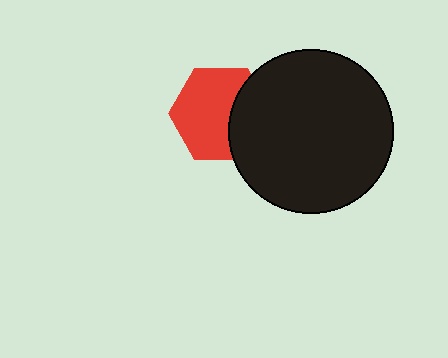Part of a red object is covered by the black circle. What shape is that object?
It is a hexagon.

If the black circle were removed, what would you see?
You would see the complete red hexagon.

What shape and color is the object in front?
The object in front is a black circle.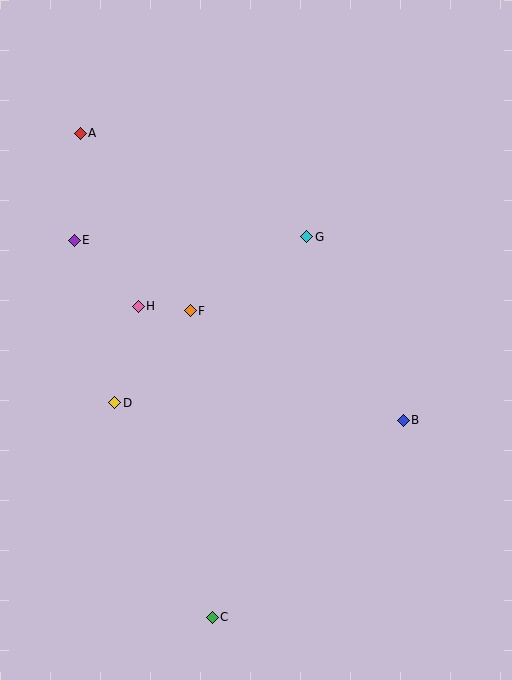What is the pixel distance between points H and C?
The distance between H and C is 319 pixels.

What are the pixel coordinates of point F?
Point F is at (190, 311).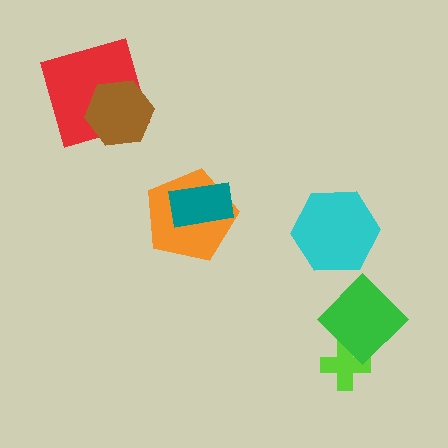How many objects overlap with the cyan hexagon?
0 objects overlap with the cyan hexagon.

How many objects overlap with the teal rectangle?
1 object overlaps with the teal rectangle.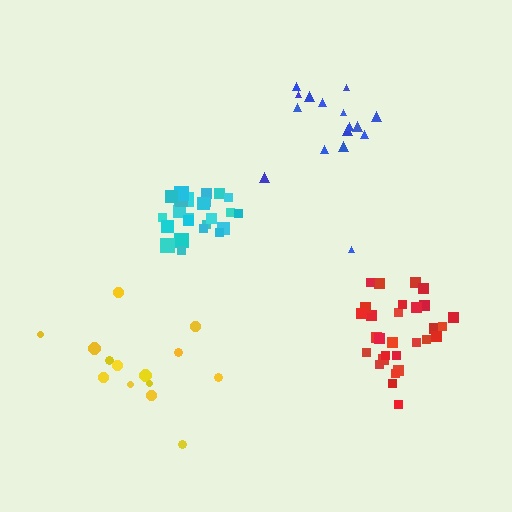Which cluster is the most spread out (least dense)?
Yellow.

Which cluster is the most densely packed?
Cyan.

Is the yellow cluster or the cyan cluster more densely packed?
Cyan.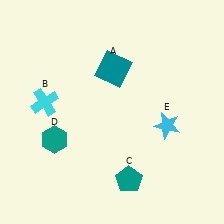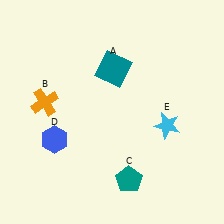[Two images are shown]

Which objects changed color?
B changed from cyan to orange. D changed from teal to blue.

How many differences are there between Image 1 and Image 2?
There are 2 differences between the two images.